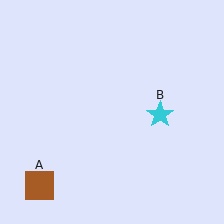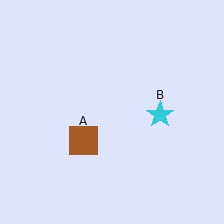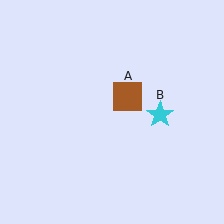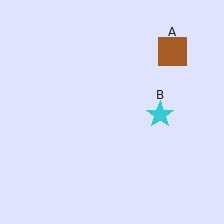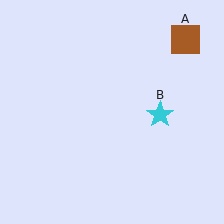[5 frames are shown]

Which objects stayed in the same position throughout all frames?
Cyan star (object B) remained stationary.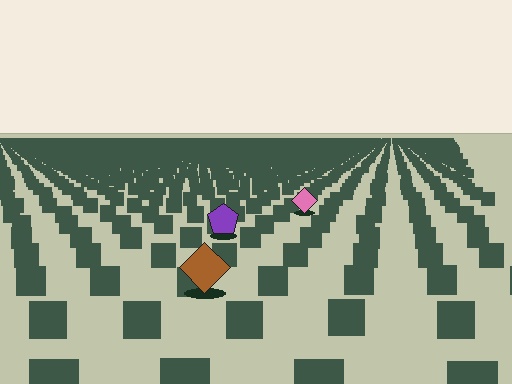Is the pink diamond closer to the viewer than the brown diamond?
No. The brown diamond is closer — you can tell from the texture gradient: the ground texture is coarser near it.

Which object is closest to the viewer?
The brown diamond is closest. The texture marks near it are larger and more spread out.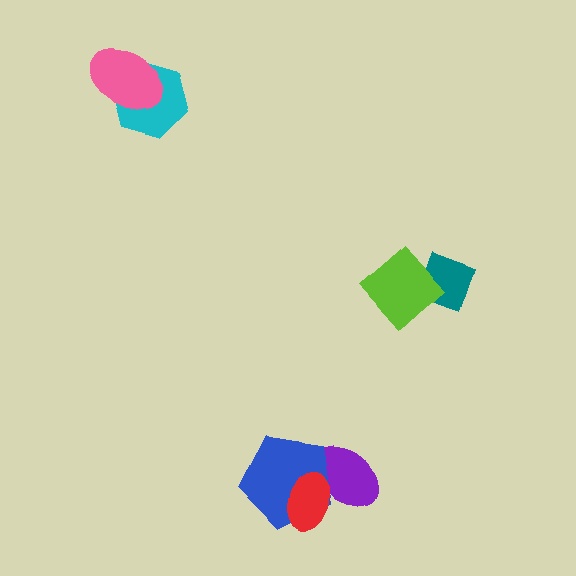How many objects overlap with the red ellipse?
2 objects overlap with the red ellipse.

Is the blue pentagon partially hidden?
Yes, it is partially covered by another shape.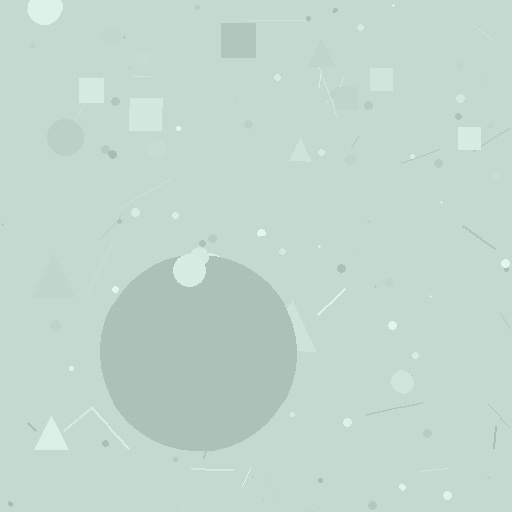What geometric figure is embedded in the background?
A circle is embedded in the background.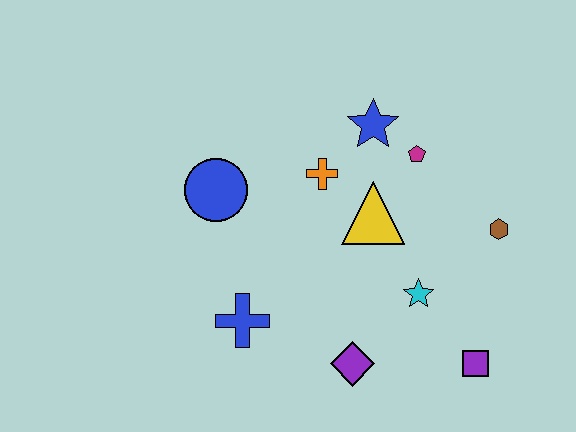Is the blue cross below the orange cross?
Yes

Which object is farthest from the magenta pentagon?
The blue cross is farthest from the magenta pentagon.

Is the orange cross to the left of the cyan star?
Yes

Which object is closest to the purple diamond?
The cyan star is closest to the purple diamond.